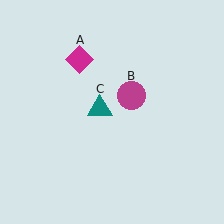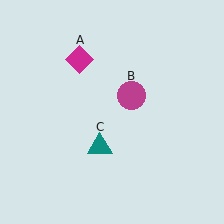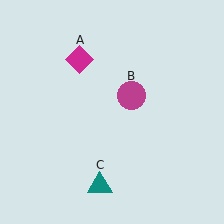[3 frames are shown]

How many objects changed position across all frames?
1 object changed position: teal triangle (object C).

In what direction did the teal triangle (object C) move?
The teal triangle (object C) moved down.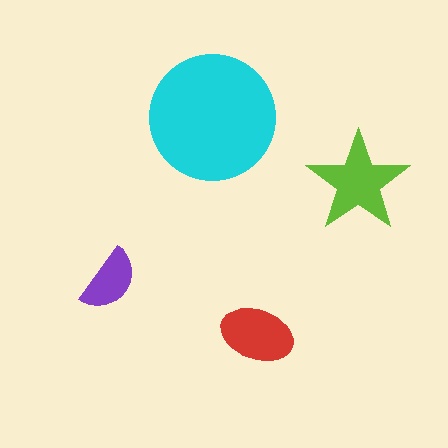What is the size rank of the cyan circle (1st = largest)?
1st.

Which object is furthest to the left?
The purple semicircle is leftmost.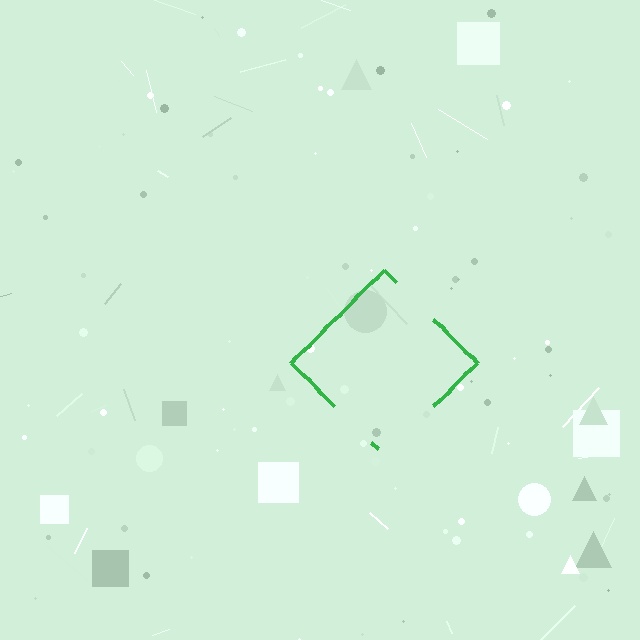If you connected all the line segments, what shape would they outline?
They would outline a diamond.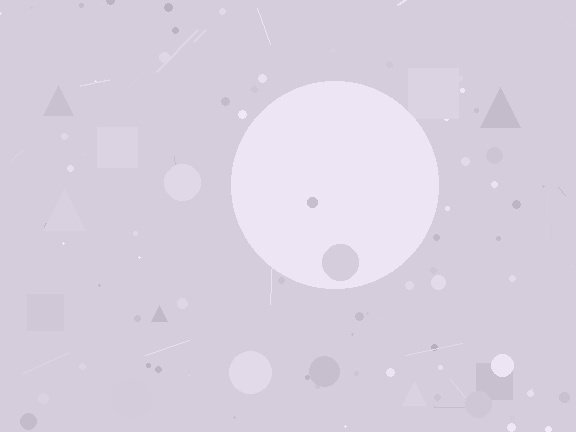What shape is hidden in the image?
A circle is hidden in the image.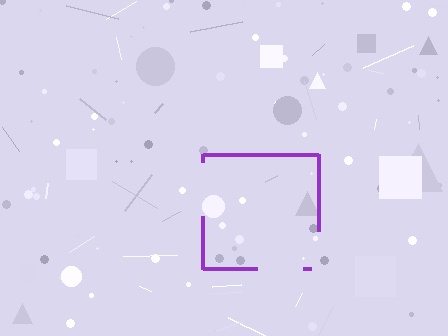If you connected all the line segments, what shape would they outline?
They would outline a square.